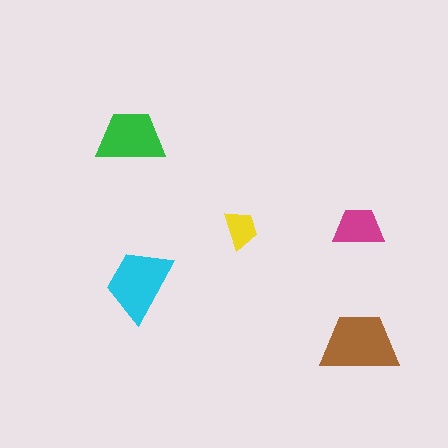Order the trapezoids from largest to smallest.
the brown one, the cyan one, the green one, the magenta one, the yellow one.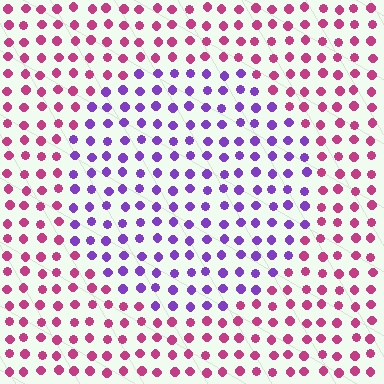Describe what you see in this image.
The image is filled with small magenta elements in a uniform arrangement. A circle-shaped region is visible where the elements are tinted to a slightly different hue, forming a subtle color boundary.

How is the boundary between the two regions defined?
The boundary is defined purely by a slight shift in hue (about 57 degrees). Spacing, size, and orientation are identical on both sides.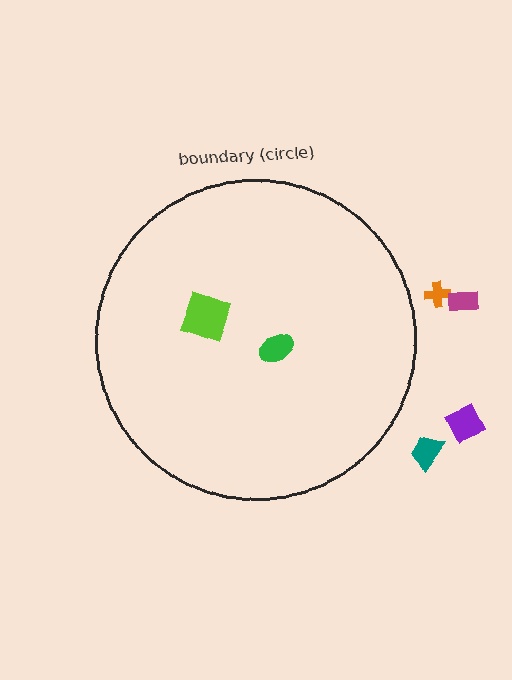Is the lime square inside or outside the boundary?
Inside.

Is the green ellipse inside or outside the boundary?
Inside.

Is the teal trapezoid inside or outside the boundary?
Outside.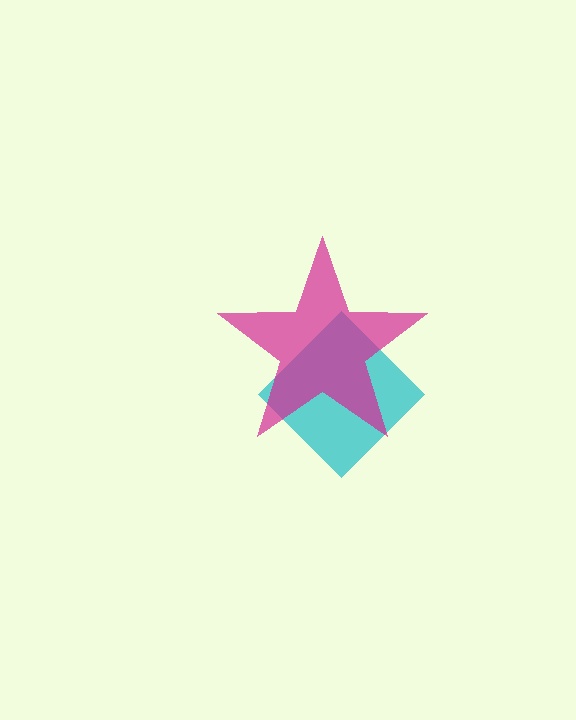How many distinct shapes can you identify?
There are 2 distinct shapes: a cyan diamond, a magenta star.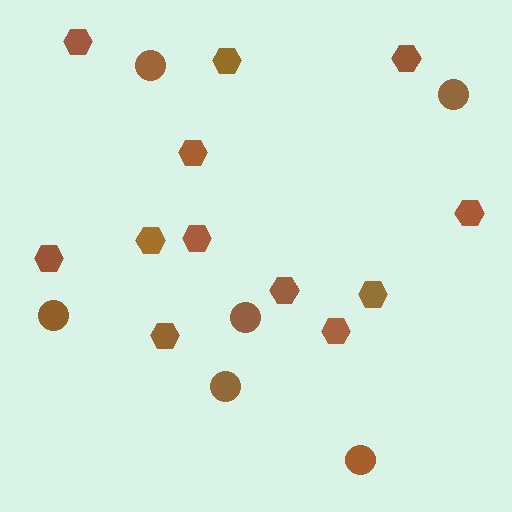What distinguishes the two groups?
There are 2 groups: one group of hexagons (12) and one group of circles (6).